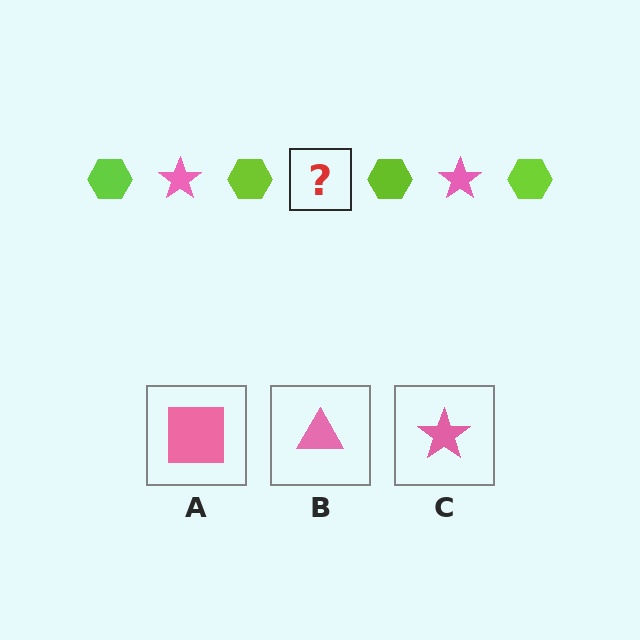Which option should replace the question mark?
Option C.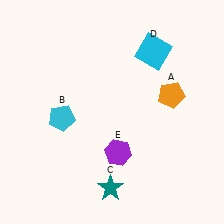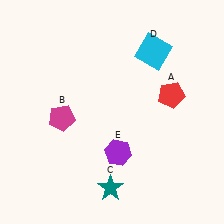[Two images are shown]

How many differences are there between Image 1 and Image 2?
There are 2 differences between the two images.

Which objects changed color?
A changed from orange to red. B changed from cyan to magenta.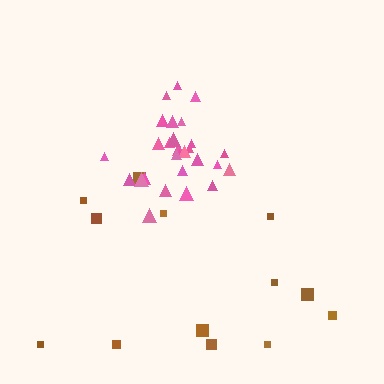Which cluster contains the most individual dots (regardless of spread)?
Pink (29).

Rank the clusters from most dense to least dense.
pink, brown.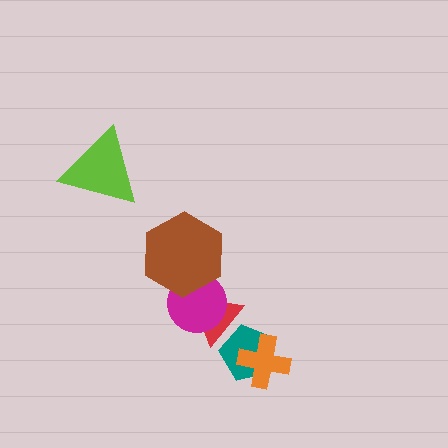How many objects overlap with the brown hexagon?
1 object overlaps with the brown hexagon.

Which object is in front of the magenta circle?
The brown hexagon is in front of the magenta circle.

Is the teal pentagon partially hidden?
Yes, it is partially covered by another shape.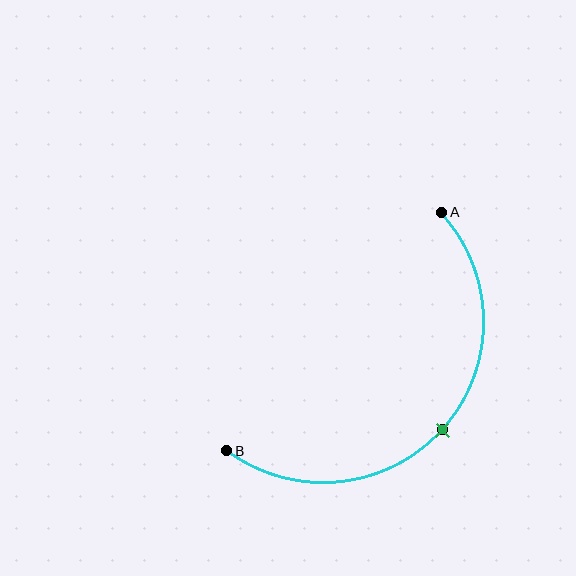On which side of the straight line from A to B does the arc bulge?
The arc bulges below and to the right of the straight line connecting A and B.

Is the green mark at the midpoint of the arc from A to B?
Yes. The green mark lies on the arc at equal arc-length from both A and B — it is the arc midpoint.